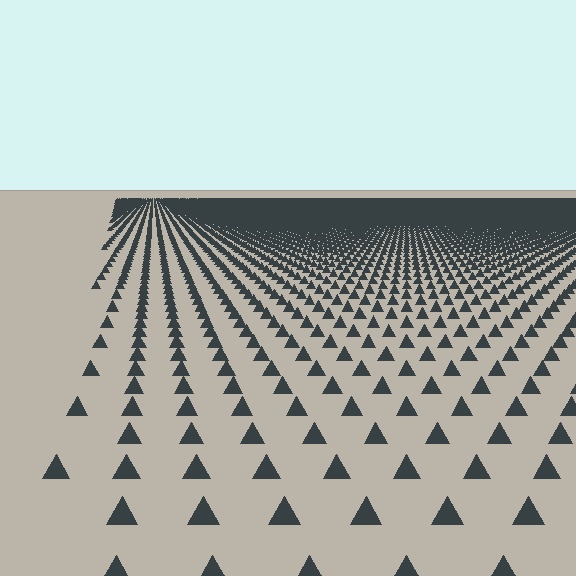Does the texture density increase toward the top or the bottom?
Density increases toward the top.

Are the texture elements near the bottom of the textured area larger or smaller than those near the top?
Larger. Near the bottom, elements are closer to the viewer and appear at a bigger on-screen size.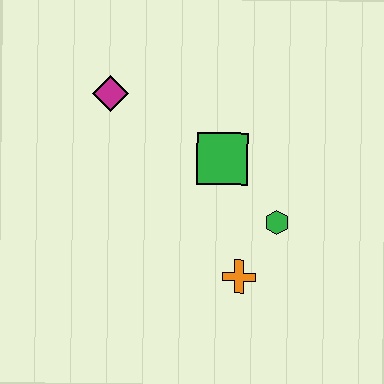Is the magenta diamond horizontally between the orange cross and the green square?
No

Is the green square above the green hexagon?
Yes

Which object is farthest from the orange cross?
The magenta diamond is farthest from the orange cross.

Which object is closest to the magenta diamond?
The green square is closest to the magenta diamond.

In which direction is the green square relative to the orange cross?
The green square is above the orange cross.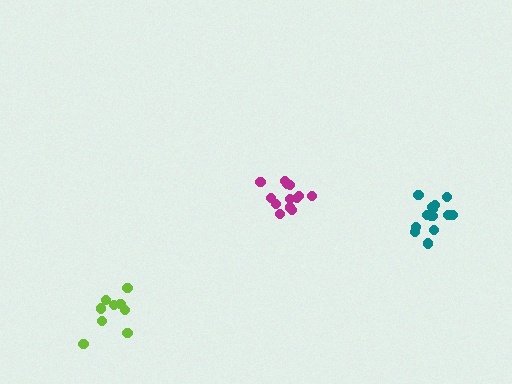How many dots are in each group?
Group 1: 10 dots, Group 2: 13 dots, Group 3: 14 dots (37 total).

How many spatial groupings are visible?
There are 3 spatial groupings.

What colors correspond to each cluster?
The clusters are colored: lime, magenta, teal.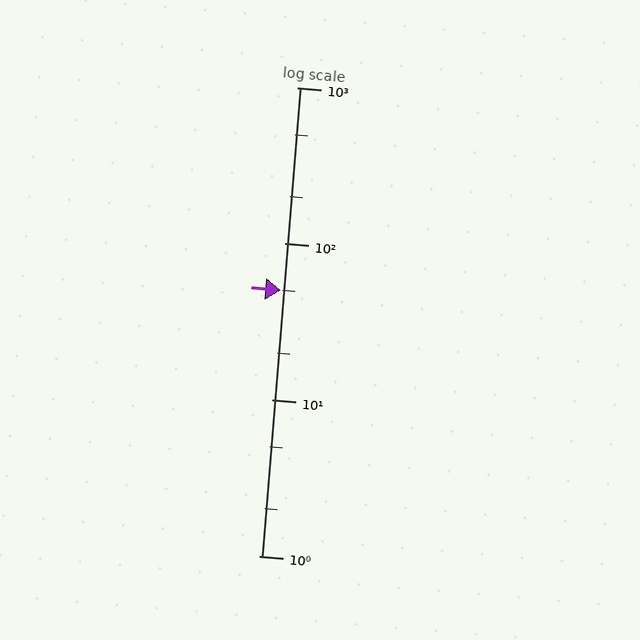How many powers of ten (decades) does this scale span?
The scale spans 3 decades, from 1 to 1000.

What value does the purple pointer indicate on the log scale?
The pointer indicates approximately 50.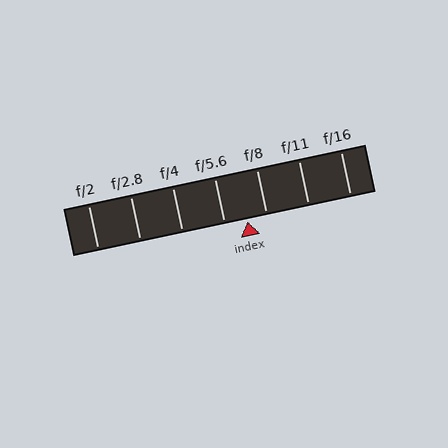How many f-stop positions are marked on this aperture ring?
There are 7 f-stop positions marked.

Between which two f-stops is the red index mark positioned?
The index mark is between f/5.6 and f/8.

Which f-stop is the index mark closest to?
The index mark is closest to f/8.